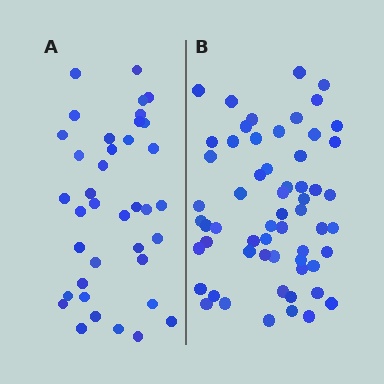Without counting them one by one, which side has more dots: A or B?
Region B (the right region) has more dots.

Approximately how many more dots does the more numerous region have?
Region B has approximately 20 more dots than region A.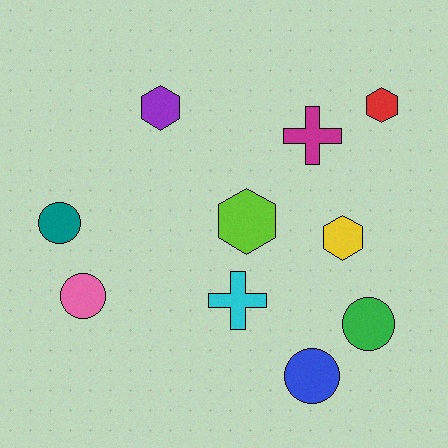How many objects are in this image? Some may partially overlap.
There are 10 objects.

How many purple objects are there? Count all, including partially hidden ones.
There is 1 purple object.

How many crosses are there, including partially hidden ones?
There are 2 crosses.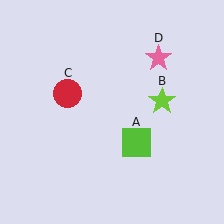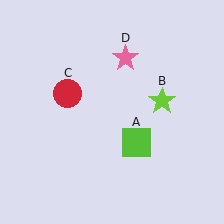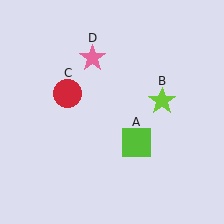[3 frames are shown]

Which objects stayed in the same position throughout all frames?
Lime square (object A) and lime star (object B) and red circle (object C) remained stationary.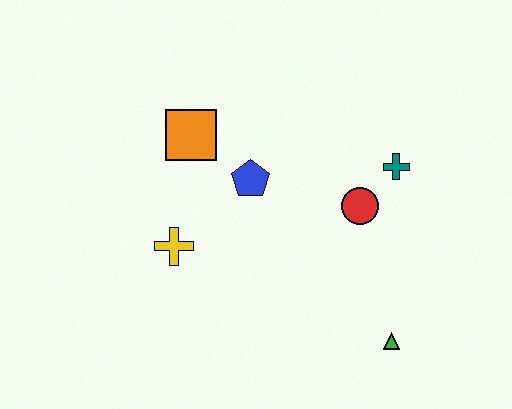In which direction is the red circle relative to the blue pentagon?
The red circle is to the right of the blue pentagon.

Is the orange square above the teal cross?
Yes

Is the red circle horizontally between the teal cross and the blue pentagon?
Yes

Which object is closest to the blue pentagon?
The orange square is closest to the blue pentagon.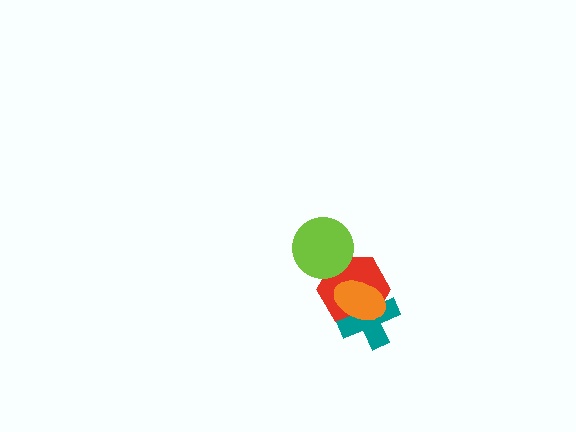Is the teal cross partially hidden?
Yes, it is partially covered by another shape.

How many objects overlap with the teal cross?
2 objects overlap with the teal cross.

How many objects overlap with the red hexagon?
3 objects overlap with the red hexagon.